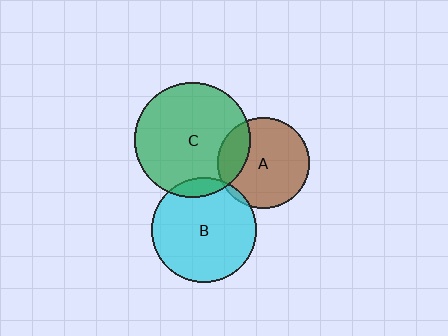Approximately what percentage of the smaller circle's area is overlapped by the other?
Approximately 10%.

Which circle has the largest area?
Circle C (green).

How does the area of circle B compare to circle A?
Approximately 1.3 times.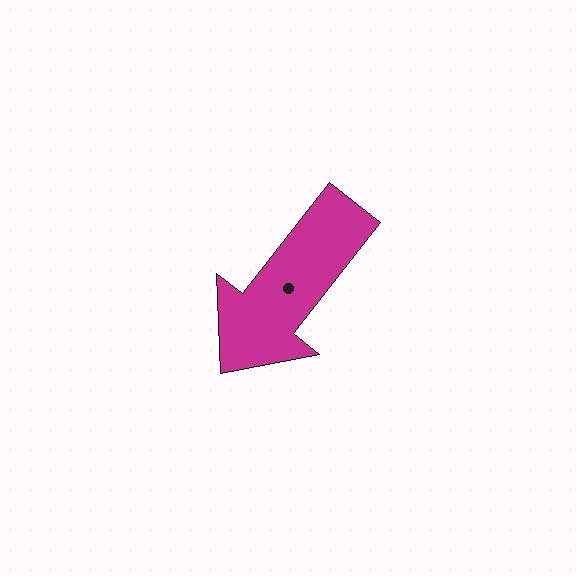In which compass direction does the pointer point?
Southwest.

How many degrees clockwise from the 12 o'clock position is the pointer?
Approximately 218 degrees.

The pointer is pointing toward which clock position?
Roughly 7 o'clock.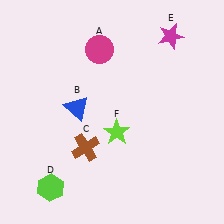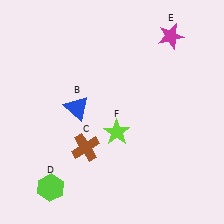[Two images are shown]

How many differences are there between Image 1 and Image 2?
There is 1 difference between the two images.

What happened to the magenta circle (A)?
The magenta circle (A) was removed in Image 2. It was in the top-left area of Image 1.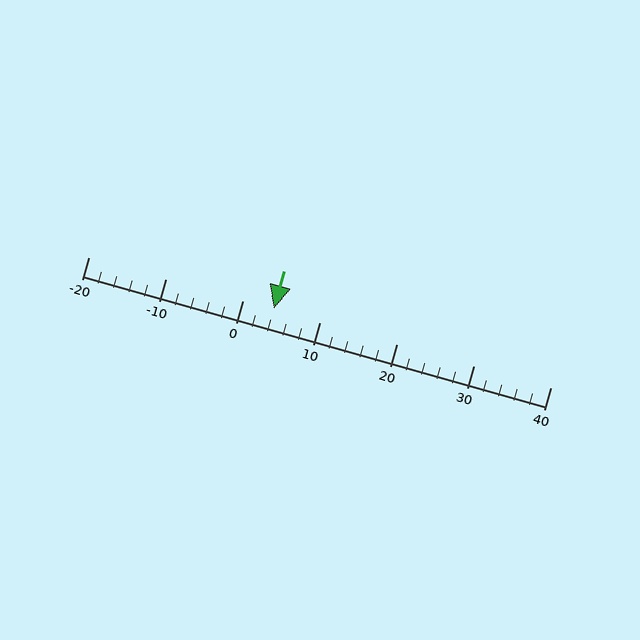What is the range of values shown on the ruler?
The ruler shows values from -20 to 40.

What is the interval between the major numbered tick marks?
The major tick marks are spaced 10 units apart.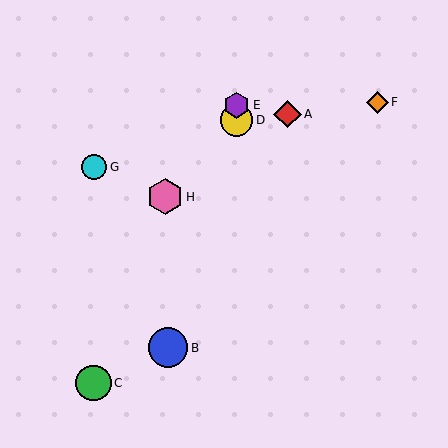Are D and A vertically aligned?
No, D is at x≈237 and A is at x≈287.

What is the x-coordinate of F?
Object F is at x≈377.